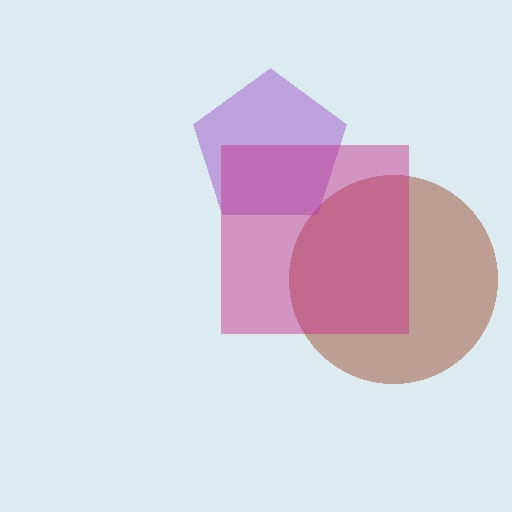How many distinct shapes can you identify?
There are 3 distinct shapes: a brown circle, a purple pentagon, a magenta square.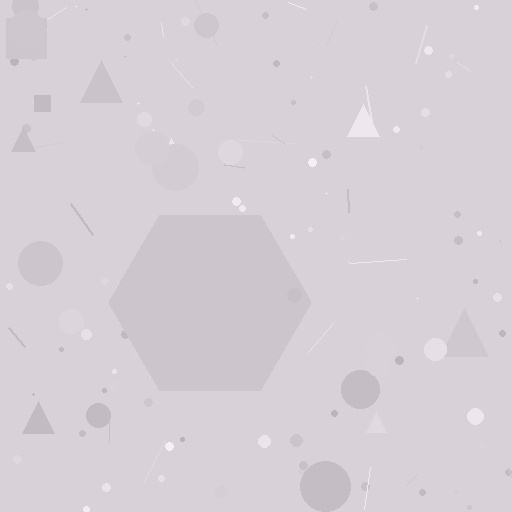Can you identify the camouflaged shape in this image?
The camouflaged shape is a hexagon.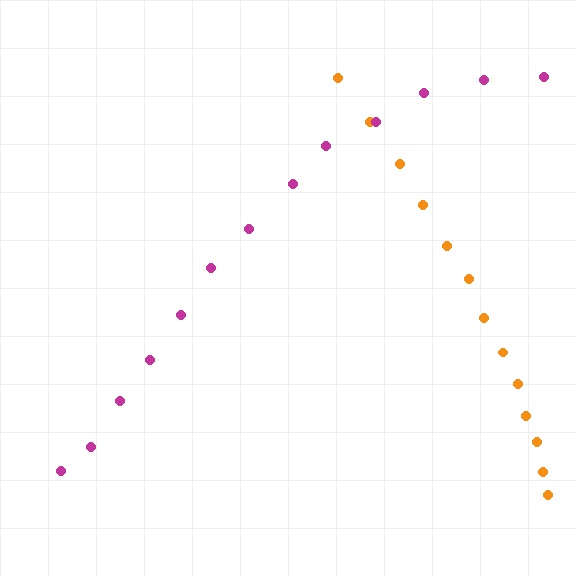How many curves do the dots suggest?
There are 2 distinct paths.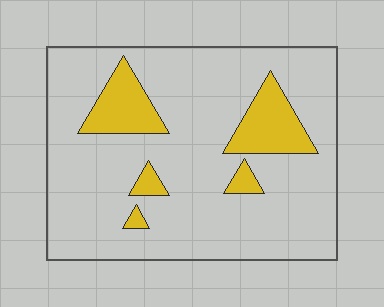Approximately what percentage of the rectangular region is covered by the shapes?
Approximately 15%.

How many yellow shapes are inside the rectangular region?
5.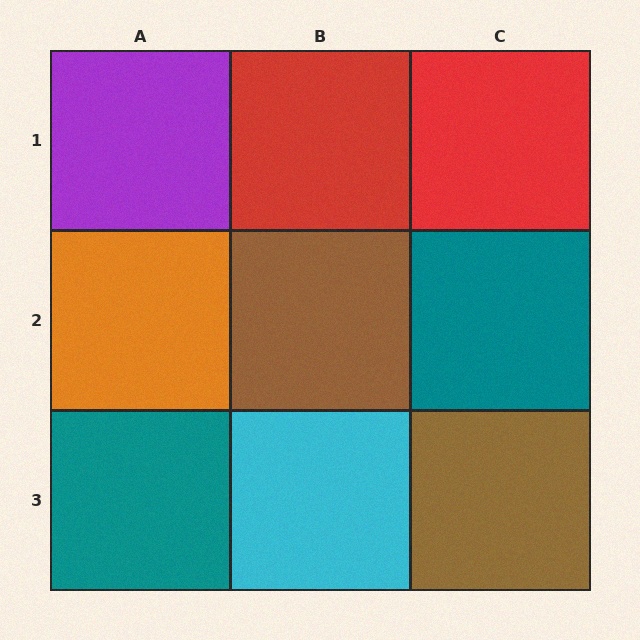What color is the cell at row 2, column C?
Teal.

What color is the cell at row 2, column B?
Brown.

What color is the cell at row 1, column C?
Red.